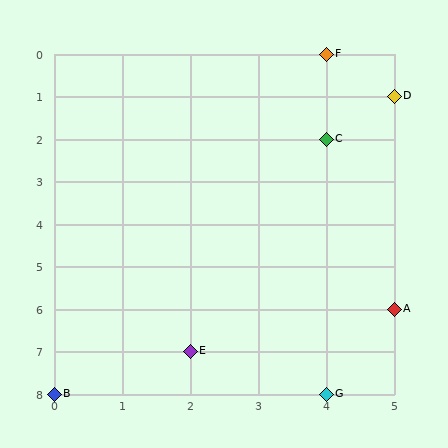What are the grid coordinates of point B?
Point B is at grid coordinates (0, 8).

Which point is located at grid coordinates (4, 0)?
Point F is at (4, 0).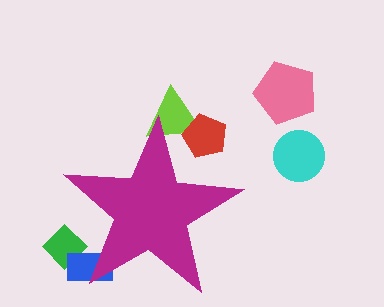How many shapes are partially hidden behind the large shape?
4 shapes are partially hidden.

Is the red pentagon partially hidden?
Yes, the red pentagon is partially hidden behind the magenta star.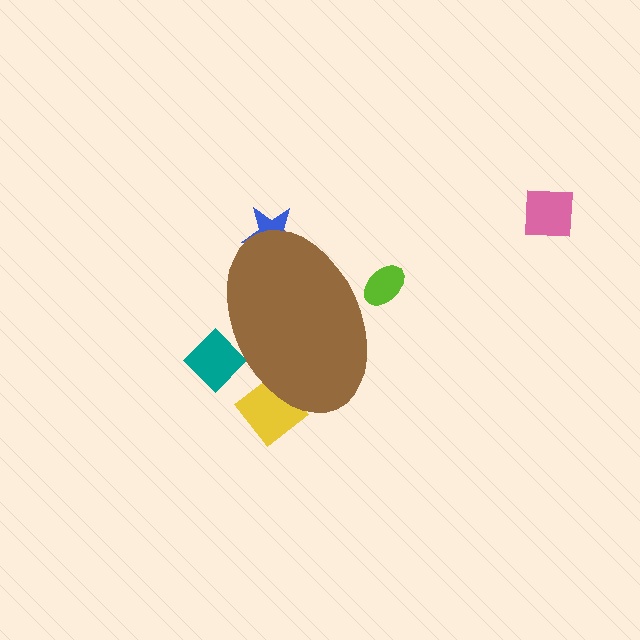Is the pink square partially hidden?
No, the pink square is fully visible.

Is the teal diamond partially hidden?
Yes, the teal diamond is partially hidden behind the brown ellipse.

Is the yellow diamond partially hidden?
Yes, the yellow diamond is partially hidden behind the brown ellipse.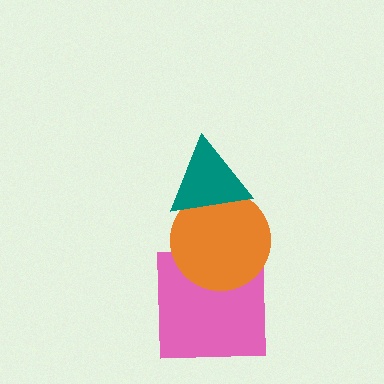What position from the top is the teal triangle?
The teal triangle is 1st from the top.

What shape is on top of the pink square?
The orange circle is on top of the pink square.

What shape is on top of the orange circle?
The teal triangle is on top of the orange circle.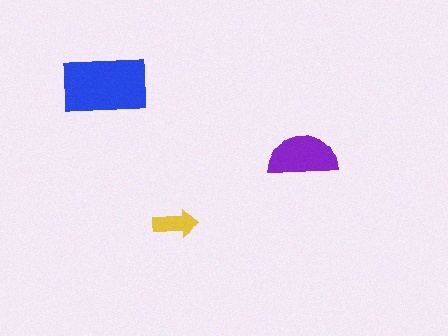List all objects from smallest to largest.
The yellow arrow, the purple semicircle, the blue rectangle.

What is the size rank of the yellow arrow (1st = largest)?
3rd.